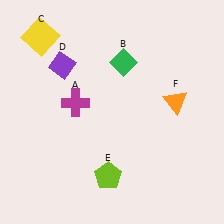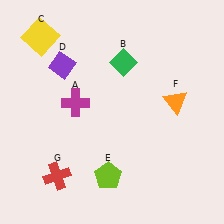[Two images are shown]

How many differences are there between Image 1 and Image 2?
There is 1 difference between the two images.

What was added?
A red cross (G) was added in Image 2.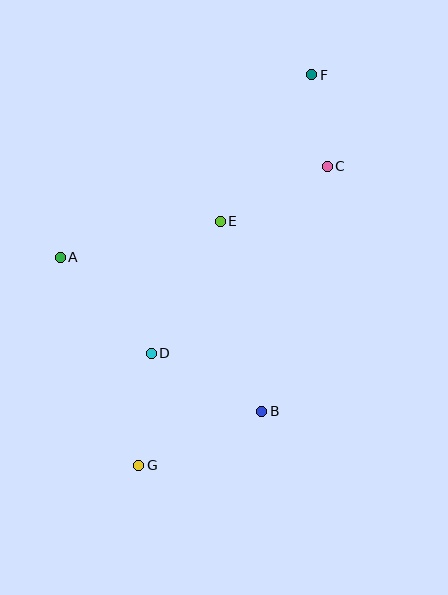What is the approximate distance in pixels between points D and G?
The distance between D and G is approximately 113 pixels.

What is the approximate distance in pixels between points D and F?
The distance between D and F is approximately 321 pixels.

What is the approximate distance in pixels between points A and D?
The distance between A and D is approximately 132 pixels.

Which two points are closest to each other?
Points C and F are closest to each other.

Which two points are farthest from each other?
Points F and G are farthest from each other.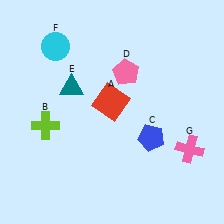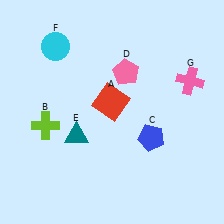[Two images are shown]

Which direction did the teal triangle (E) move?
The teal triangle (E) moved down.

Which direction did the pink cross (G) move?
The pink cross (G) moved up.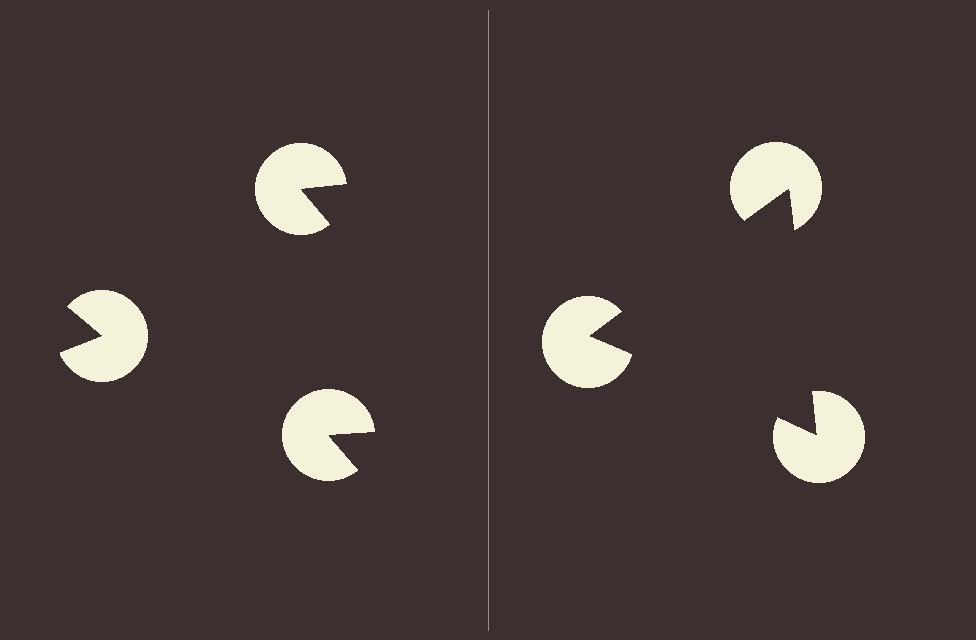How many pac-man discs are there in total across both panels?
6 — 3 on each side.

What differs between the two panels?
The pac-man discs are positioned identically on both sides; only the wedge orientations differ. On the right they align to a triangle; on the left they are misaligned.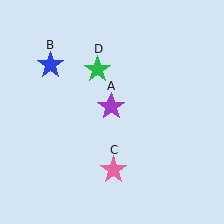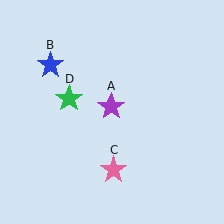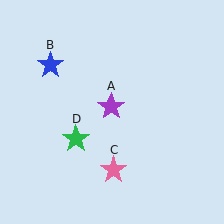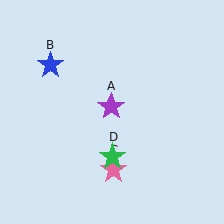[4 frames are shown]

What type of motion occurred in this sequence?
The green star (object D) rotated counterclockwise around the center of the scene.